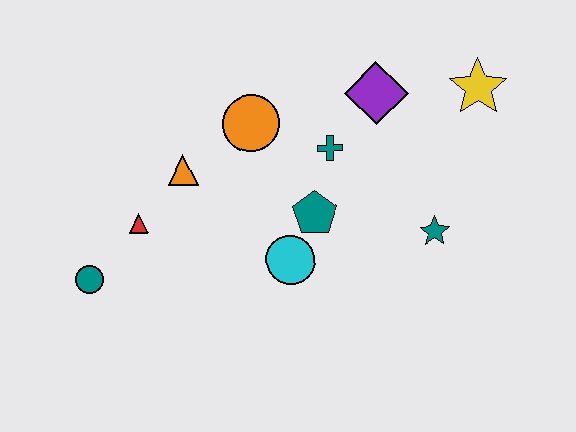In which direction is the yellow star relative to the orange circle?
The yellow star is to the right of the orange circle.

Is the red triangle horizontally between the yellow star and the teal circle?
Yes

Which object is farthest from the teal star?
The teal circle is farthest from the teal star.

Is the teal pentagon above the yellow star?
No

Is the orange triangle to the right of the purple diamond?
No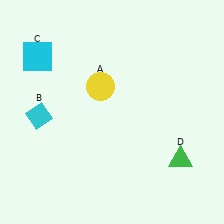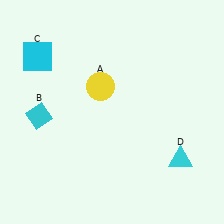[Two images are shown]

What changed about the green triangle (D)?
In Image 1, D is green. In Image 2, it changed to cyan.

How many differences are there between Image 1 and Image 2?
There is 1 difference between the two images.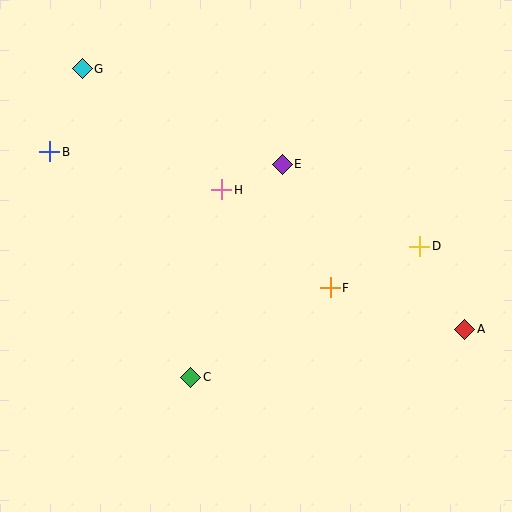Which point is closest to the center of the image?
Point H at (222, 190) is closest to the center.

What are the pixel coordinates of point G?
Point G is at (82, 69).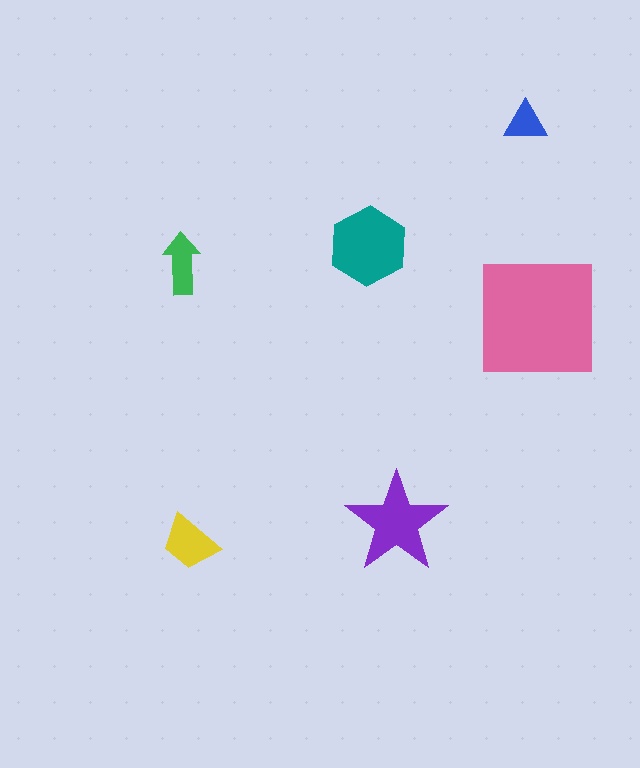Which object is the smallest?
The blue triangle.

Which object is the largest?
The pink square.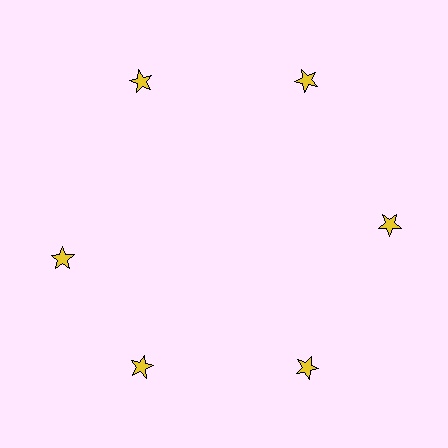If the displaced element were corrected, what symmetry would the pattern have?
It would have 6-fold rotational symmetry — the pattern would map onto itself every 60 degrees.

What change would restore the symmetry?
The symmetry would be restored by rotating it back into even spacing with its neighbors so that all 6 stars sit at equal angles and equal distance from the center.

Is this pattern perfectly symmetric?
No. The 6 yellow stars are arranged in a ring, but one element near the 9 o'clock position is rotated out of alignment along the ring, breaking the 6-fold rotational symmetry.